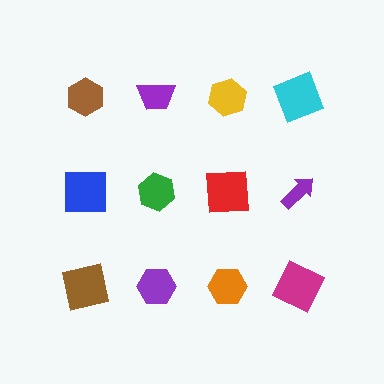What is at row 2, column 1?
A blue square.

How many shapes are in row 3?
4 shapes.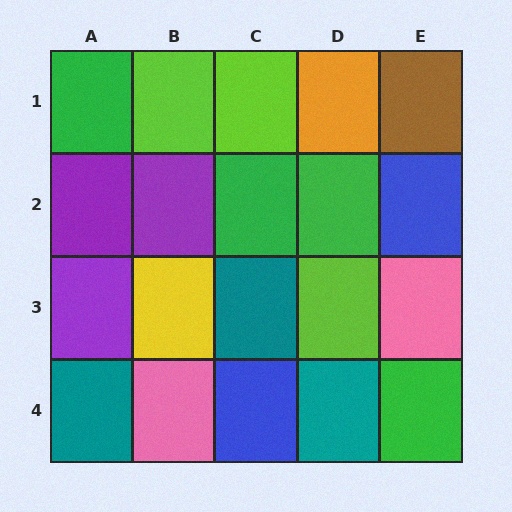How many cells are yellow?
1 cell is yellow.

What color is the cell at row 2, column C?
Green.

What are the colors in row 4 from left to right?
Teal, pink, blue, teal, green.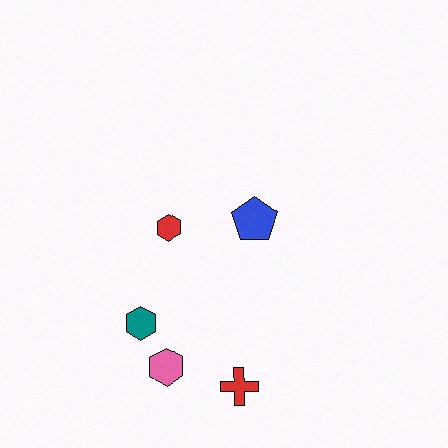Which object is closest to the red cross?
The pink hexagon is closest to the red cross.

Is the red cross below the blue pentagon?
Yes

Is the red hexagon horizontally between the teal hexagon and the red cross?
Yes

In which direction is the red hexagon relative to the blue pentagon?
The red hexagon is to the left of the blue pentagon.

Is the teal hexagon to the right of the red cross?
No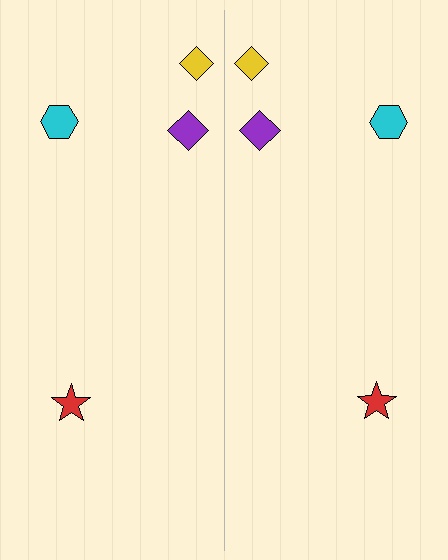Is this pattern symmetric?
Yes, this pattern has bilateral (reflection) symmetry.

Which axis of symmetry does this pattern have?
The pattern has a vertical axis of symmetry running through the center of the image.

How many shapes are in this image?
There are 8 shapes in this image.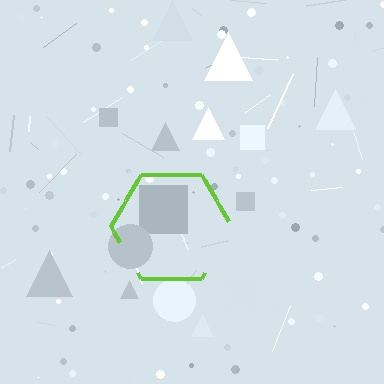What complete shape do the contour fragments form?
The contour fragments form a hexagon.